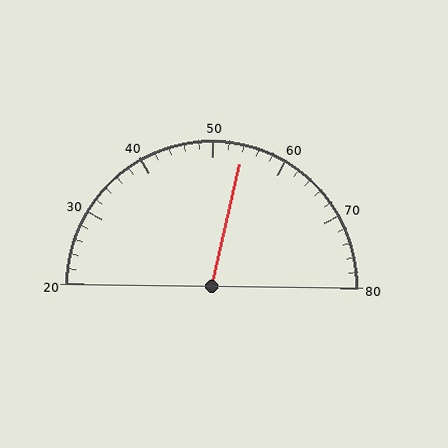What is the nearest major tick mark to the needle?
The nearest major tick mark is 50.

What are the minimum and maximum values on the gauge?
The gauge ranges from 20 to 80.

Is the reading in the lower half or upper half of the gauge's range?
The reading is in the upper half of the range (20 to 80).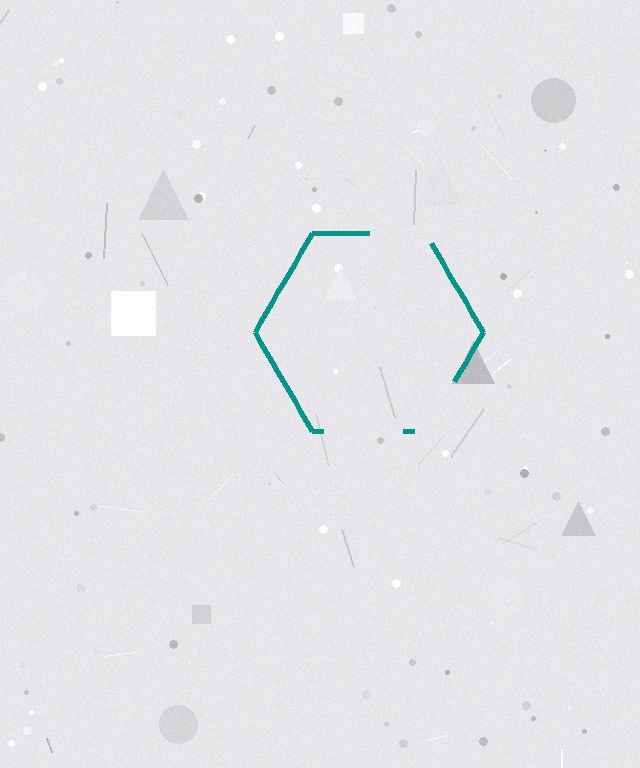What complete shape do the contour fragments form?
The contour fragments form a hexagon.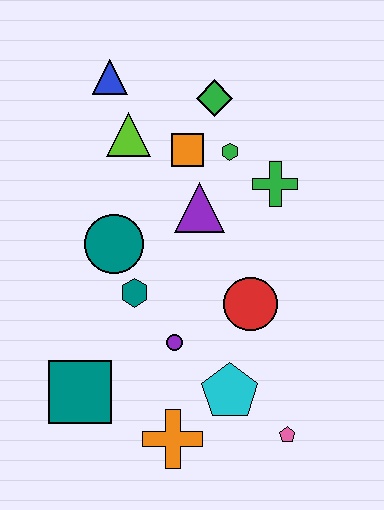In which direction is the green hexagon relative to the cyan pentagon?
The green hexagon is above the cyan pentagon.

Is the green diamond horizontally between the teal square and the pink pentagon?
Yes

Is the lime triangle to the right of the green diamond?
No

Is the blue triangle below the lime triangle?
No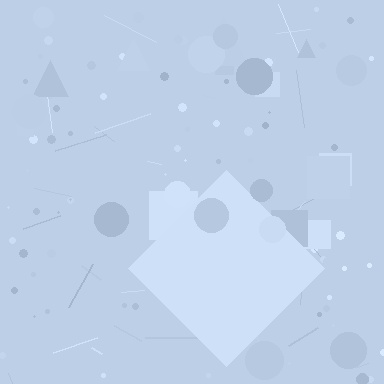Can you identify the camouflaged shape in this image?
The camouflaged shape is a diamond.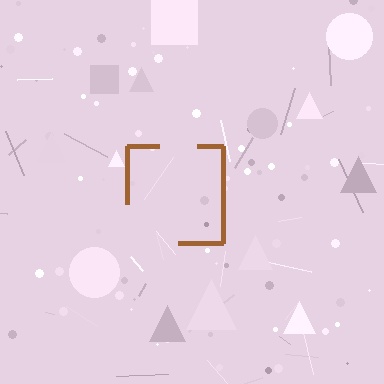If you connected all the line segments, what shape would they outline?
They would outline a square.